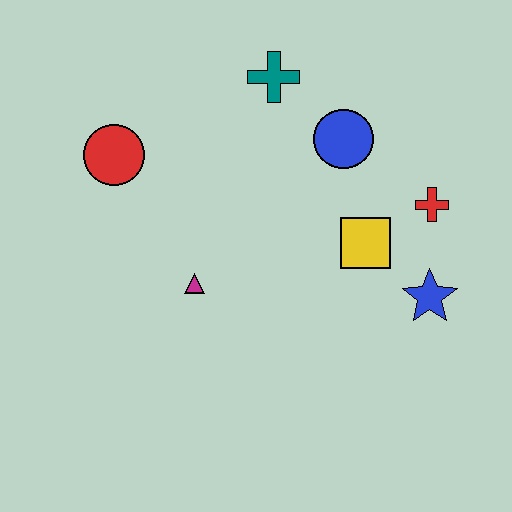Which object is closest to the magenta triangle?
The red circle is closest to the magenta triangle.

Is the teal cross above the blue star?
Yes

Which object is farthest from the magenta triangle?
The red cross is farthest from the magenta triangle.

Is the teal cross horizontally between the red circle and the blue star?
Yes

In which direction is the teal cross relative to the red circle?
The teal cross is to the right of the red circle.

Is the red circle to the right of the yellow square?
No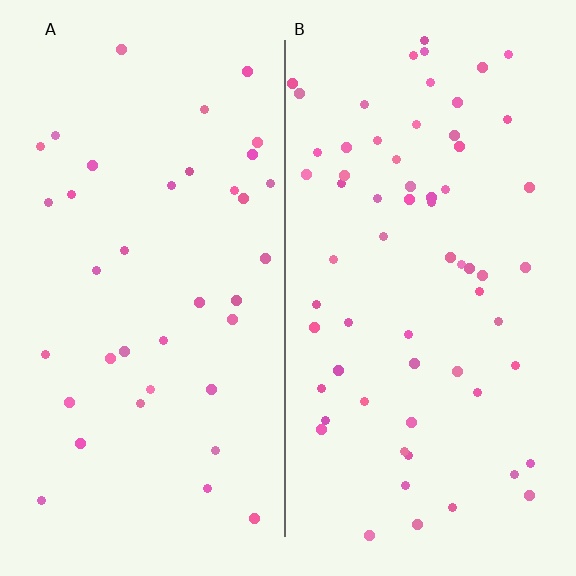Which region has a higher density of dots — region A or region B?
B (the right).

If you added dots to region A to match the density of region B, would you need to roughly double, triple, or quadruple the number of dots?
Approximately double.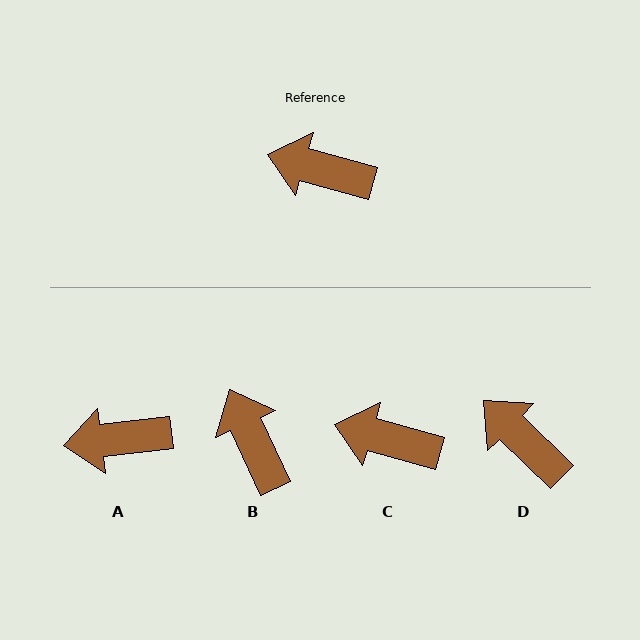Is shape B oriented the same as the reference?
No, it is off by about 49 degrees.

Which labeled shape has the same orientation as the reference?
C.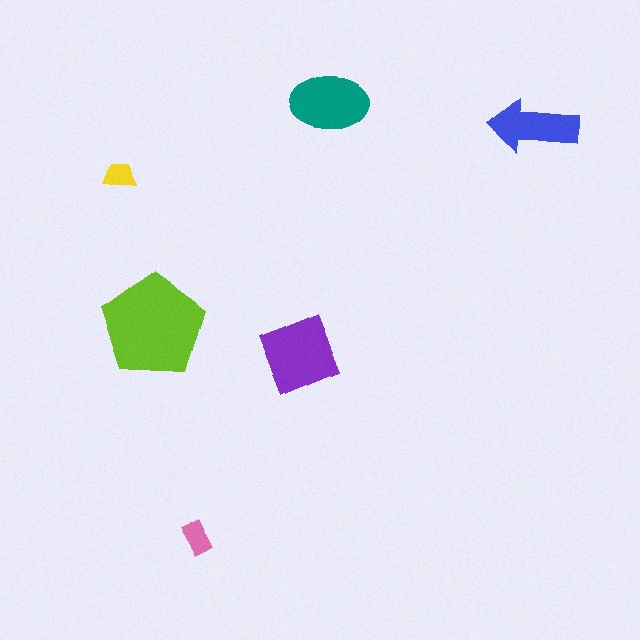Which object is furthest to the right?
The blue arrow is rightmost.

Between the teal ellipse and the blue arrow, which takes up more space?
The teal ellipse.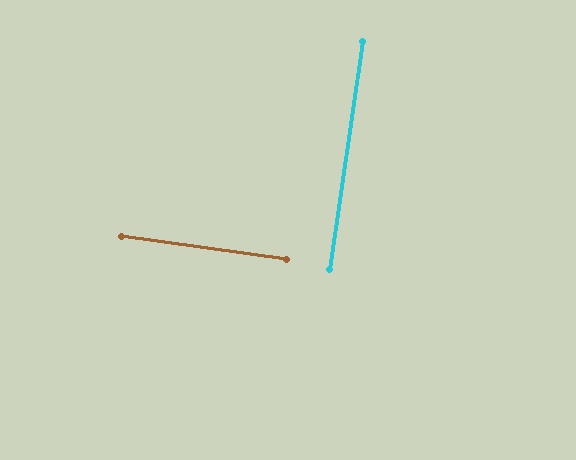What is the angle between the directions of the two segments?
Approximately 90 degrees.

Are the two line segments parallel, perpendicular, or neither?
Perpendicular — they meet at approximately 90°.